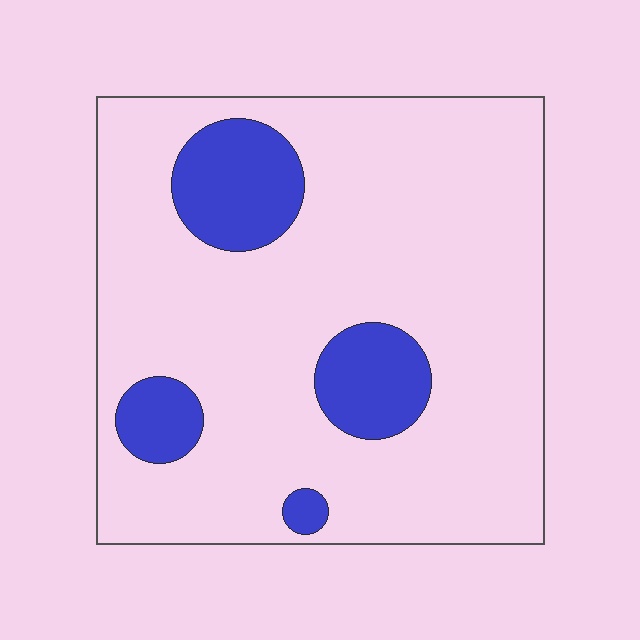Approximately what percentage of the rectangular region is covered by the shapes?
Approximately 15%.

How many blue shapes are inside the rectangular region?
4.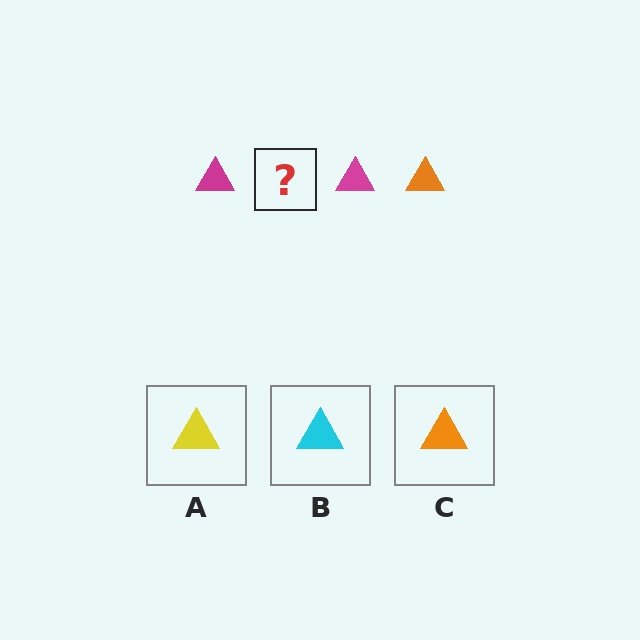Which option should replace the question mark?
Option C.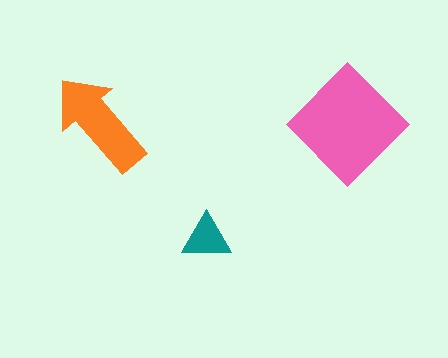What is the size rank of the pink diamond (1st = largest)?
1st.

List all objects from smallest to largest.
The teal triangle, the orange arrow, the pink diamond.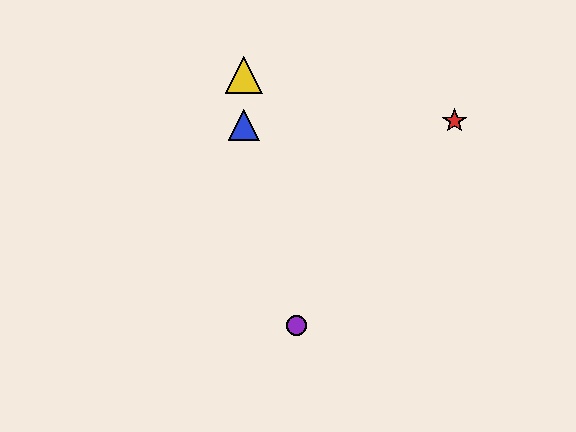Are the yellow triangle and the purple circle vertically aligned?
No, the yellow triangle is at x≈244 and the purple circle is at x≈297.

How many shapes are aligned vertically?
3 shapes (the blue triangle, the green triangle, the yellow triangle) are aligned vertically.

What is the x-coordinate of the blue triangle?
The blue triangle is at x≈244.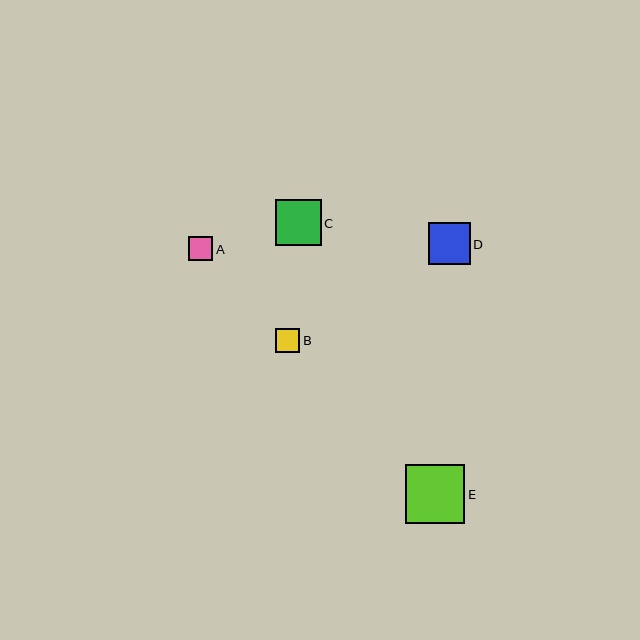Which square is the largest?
Square E is the largest with a size of approximately 59 pixels.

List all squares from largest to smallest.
From largest to smallest: E, C, D, B, A.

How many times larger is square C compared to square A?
Square C is approximately 1.9 times the size of square A.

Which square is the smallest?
Square A is the smallest with a size of approximately 24 pixels.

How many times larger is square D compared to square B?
Square D is approximately 1.7 times the size of square B.